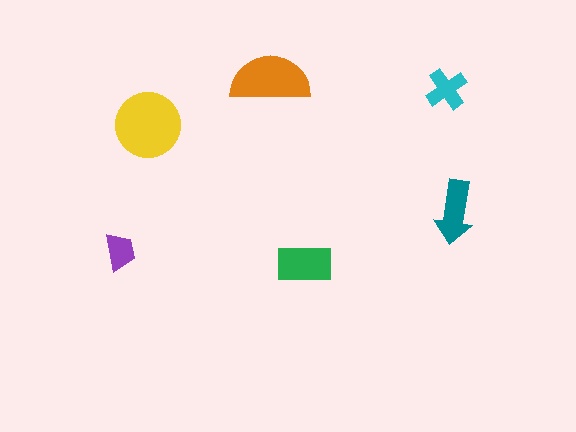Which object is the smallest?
The purple trapezoid.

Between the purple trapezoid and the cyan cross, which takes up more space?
The cyan cross.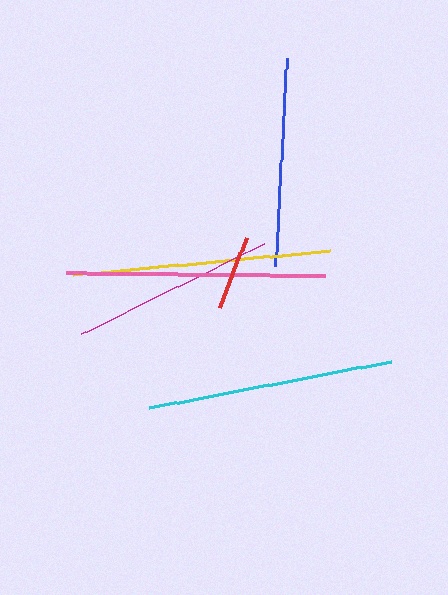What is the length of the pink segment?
The pink segment is approximately 259 pixels long.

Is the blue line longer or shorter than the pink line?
The pink line is longer than the blue line.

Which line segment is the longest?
The pink line is the longest at approximately 259 pixels.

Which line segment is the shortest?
The red line is the shortest at approximately 74 pixels.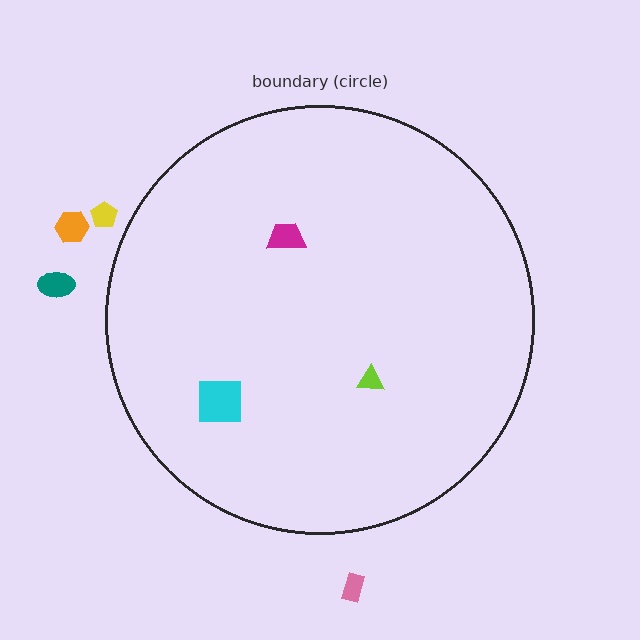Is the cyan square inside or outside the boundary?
Inside.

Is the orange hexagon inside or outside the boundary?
Outside.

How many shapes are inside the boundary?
3 inside, 4 outside.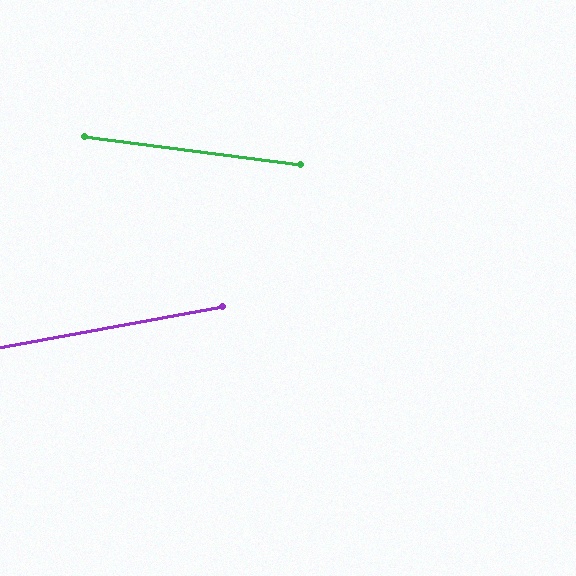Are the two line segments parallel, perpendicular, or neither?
Neither parallel nor perpendicular — they differ by about 18°.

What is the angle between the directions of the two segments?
Approximately 18 degrees.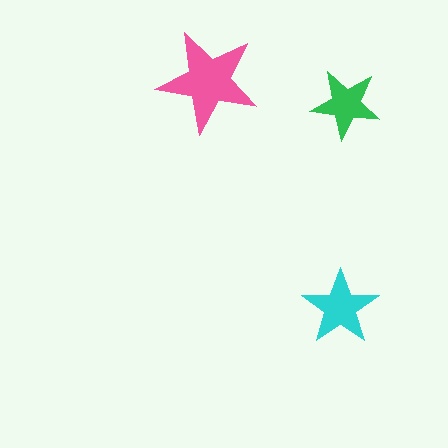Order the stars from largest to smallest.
the pink one, the cyan one, the green one.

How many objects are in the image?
There are 3 objects in the image.